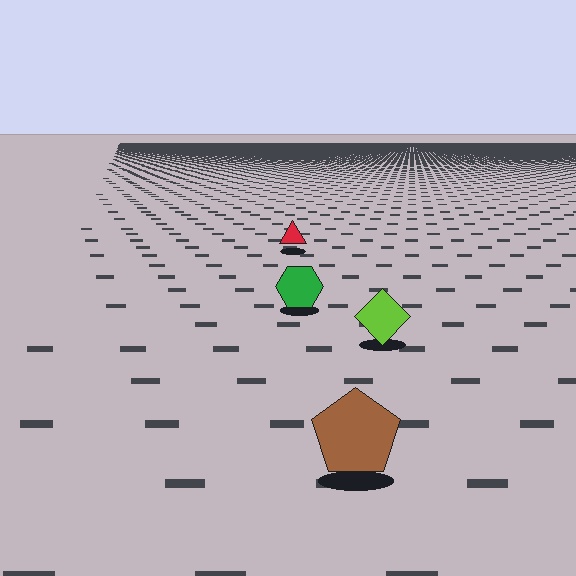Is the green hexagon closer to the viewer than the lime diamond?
No. The lime diamond is closer — you can tell from the texture gradient: the ground texture is coarser near it.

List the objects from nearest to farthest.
From nearest to farthest: the brown pentagon, the lime diamond, the green hexagon, the red triangle.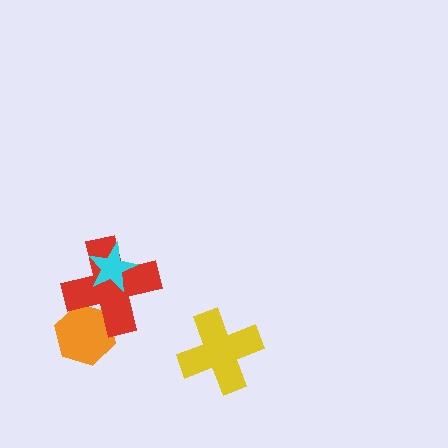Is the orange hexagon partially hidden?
Yes, it is partially covered by another shape.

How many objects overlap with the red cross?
2 objects overlap with the red cross.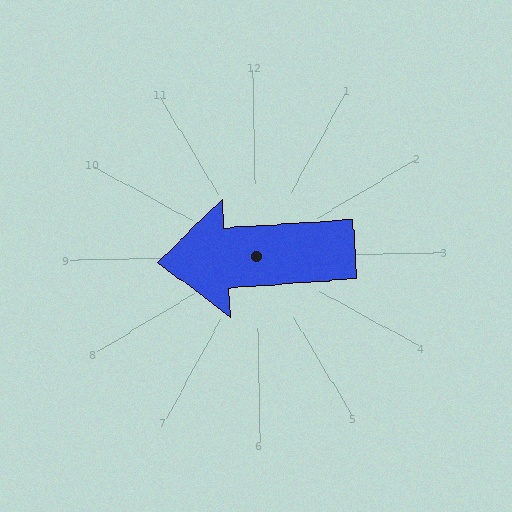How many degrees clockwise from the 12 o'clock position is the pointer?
Approximately 267 degrees.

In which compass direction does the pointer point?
West.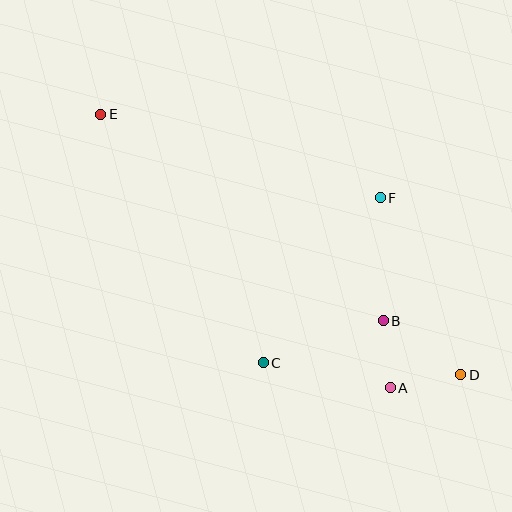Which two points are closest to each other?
Points A and B are closest to each other.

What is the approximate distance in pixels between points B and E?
The distance between B and E is approximately 350 pixels.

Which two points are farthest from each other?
Points D and E are farthest from each other.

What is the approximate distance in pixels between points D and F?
The distance between D and F is approximately 195 pixels.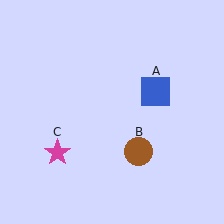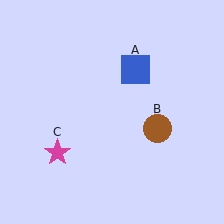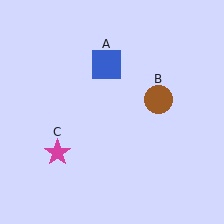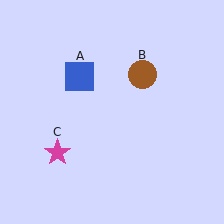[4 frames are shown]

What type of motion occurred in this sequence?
The blue square (object A), brown circle (object B) rotated counterclockwise around the center of the scene.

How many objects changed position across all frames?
2 objects changed position: blue square (object A), brown circle (object B).